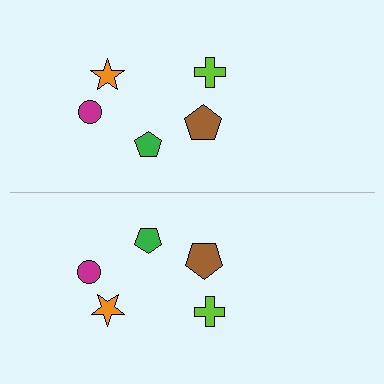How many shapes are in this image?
There are 10 shapes in this image.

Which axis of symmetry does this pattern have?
The pattern has a horizontal axis of symmetry running through the center of the image.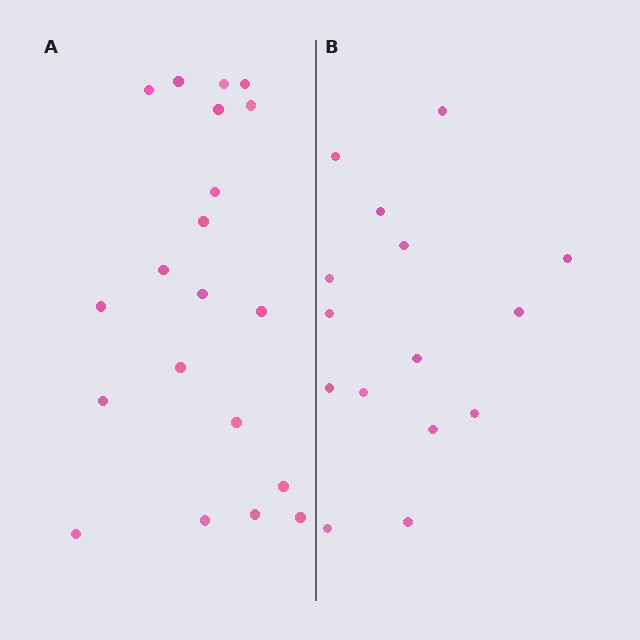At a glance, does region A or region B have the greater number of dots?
Region A (the left region) has more dots.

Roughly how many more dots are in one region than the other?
Region A has about 5 more dots than region B.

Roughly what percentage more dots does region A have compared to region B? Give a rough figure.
About 35% more.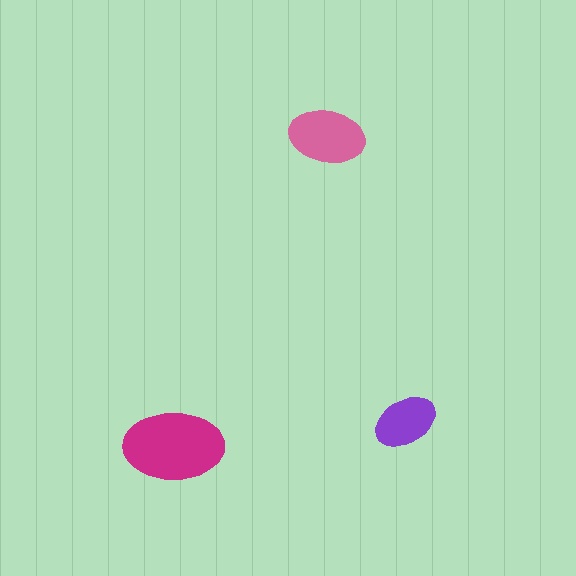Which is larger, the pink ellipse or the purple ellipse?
The pink one.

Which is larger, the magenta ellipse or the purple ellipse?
The magenta one.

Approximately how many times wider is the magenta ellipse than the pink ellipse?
About 1.5 times wider.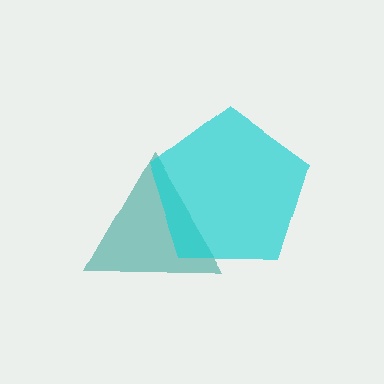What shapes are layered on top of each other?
The layered shapes are: a teal triangle, a cyan pentagon.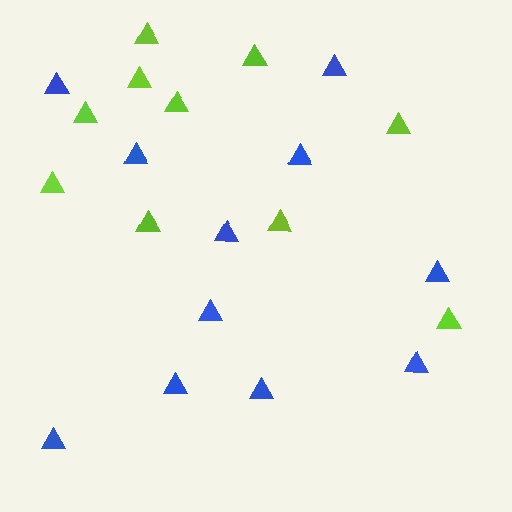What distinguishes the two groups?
There are 2 groups: one group of blue triangles (11) and one group of lime triangles (10).